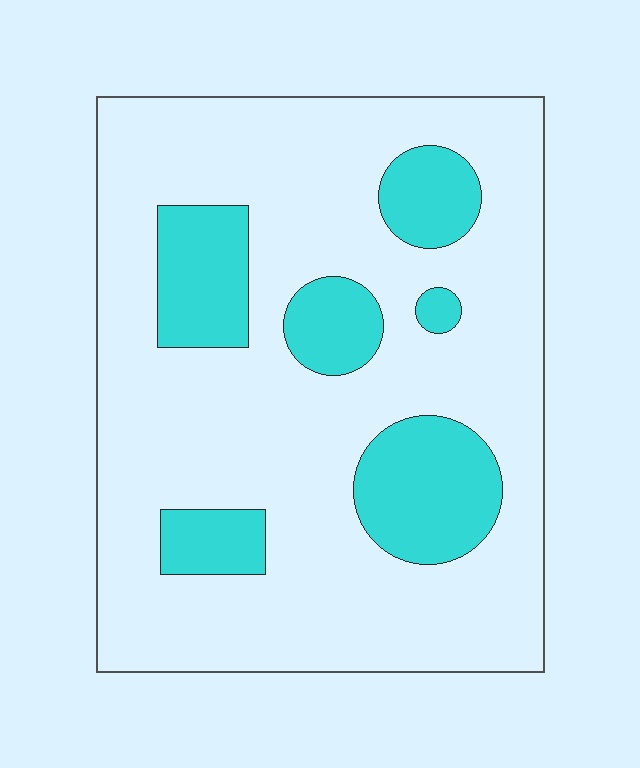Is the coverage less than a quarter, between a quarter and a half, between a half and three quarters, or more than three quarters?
Less than a quarter.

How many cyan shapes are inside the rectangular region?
6.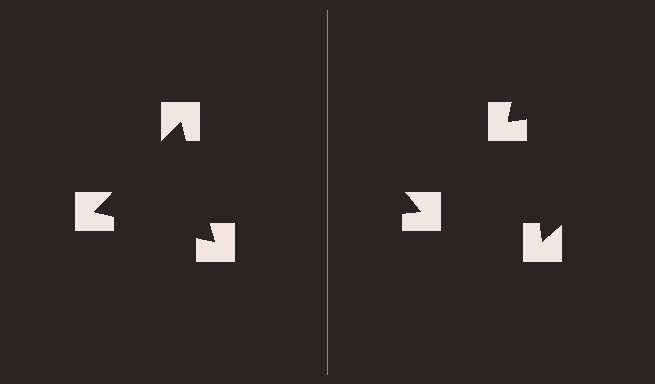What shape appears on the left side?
An illusory triangle.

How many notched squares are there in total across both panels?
6 — 3 on each side.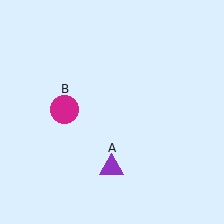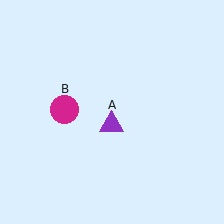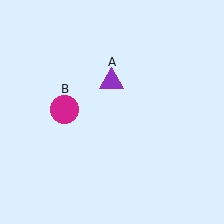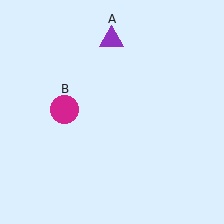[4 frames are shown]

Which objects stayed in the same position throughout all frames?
Magenta circle (object B) remained stationary.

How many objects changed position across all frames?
1 object changed position: purple triangle (object A).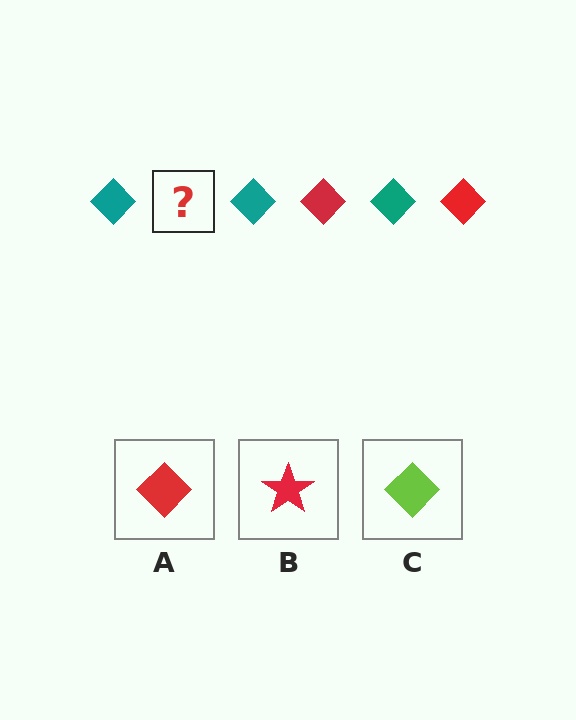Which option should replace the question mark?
Option A.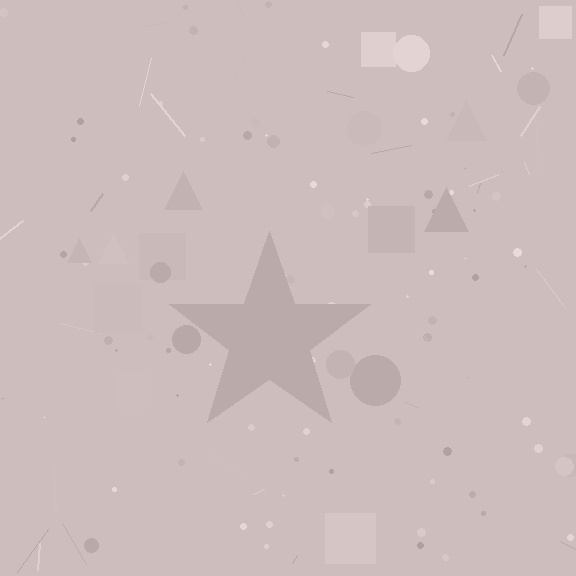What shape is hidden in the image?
A star is hidden in the image.